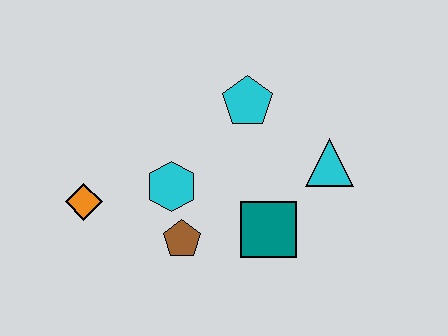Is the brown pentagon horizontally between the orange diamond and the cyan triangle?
Yes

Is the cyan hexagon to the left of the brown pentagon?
Yes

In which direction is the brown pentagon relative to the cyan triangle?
The brown pentagon is to the left of the cyan triangle.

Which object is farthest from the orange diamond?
The cyan triangle is farthest from the orange diamond.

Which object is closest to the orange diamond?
The cyan hexagon is closest to the orange diamond.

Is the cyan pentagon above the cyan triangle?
Yes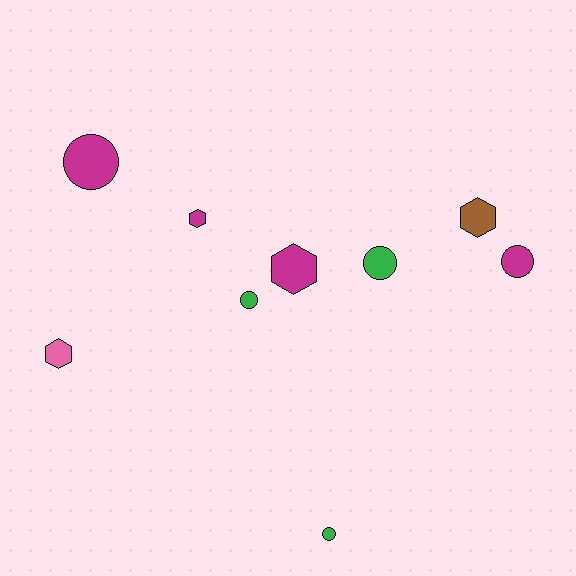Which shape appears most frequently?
Circle, with 5 objects.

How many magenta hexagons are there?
There are 2 magenta hexagons.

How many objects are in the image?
There are 9 objects.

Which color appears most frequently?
Magenta, with 4 objects.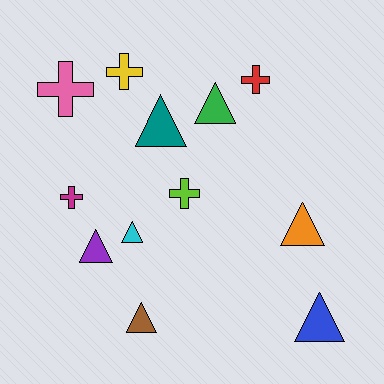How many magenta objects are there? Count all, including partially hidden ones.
There is 1 magenta object.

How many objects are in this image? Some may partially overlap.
There are 12 objects.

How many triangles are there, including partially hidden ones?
There are 7 triangles.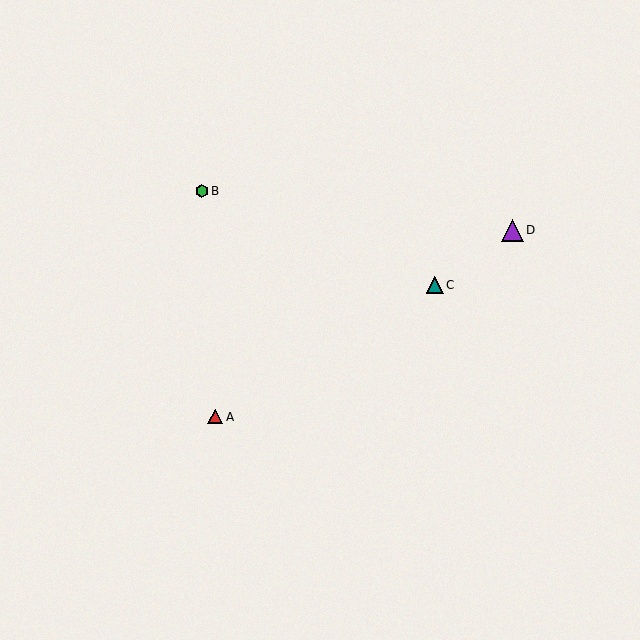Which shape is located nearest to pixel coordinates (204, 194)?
The green hexagon (labeled B) at (202, 191) is nearest to that location.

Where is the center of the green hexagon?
The center of the green hexagon is at (202, 191).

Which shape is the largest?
The purple triangle (labeled D) is the largest.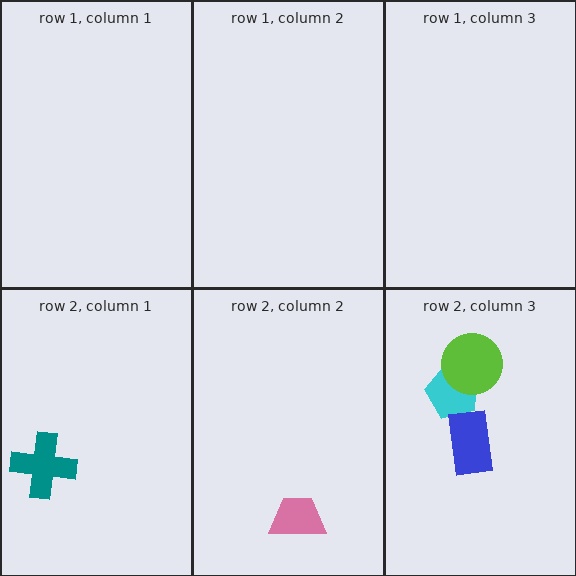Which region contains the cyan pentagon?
The row 2, column 3 region.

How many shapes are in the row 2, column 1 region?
1.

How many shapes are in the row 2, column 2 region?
1.